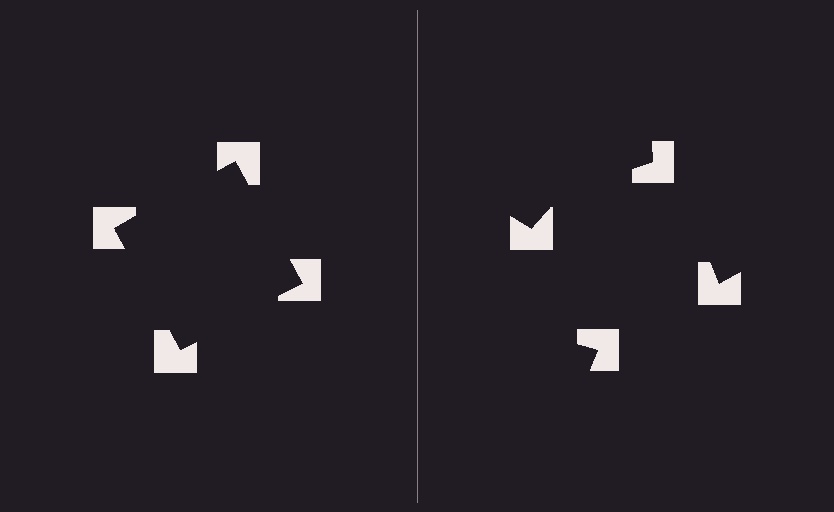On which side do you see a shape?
An illusory square appears on the left side. On the right side the wedge cuts are rotated, so no coherent shape forms.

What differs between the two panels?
The notched squares are positioned identically on both sides; only the wedge orientations differ. On the left they align to a square; on the right they are misaligned.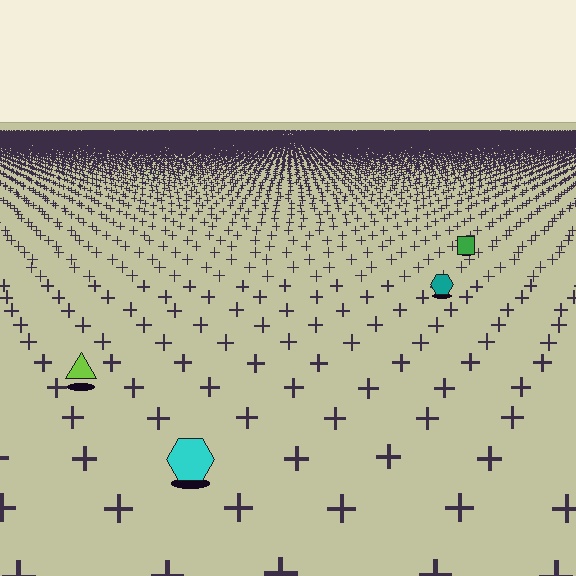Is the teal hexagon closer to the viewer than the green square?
Yes. The teal hexagon is closer — you can tell from the texture gradient: the ground texture is coarser near it.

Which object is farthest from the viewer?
The green square is farthest from the viewer. It appears smaller and the ground texture around it is denser.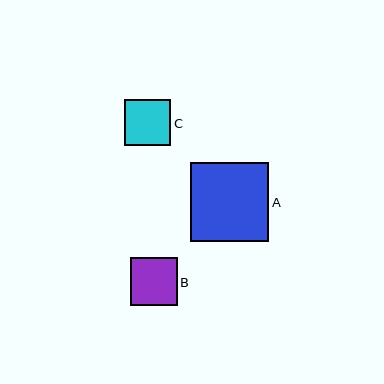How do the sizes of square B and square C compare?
Square B and square C are approximately the same size.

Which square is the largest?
Square A is the largest with a size of approximately 78 pixels.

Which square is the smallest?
Square C is the smallest with a size of approximately 46 pixels.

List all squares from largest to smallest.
From largest to smallest: A, B, C.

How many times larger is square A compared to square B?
Square A is approximately 1.7 times the size of square B.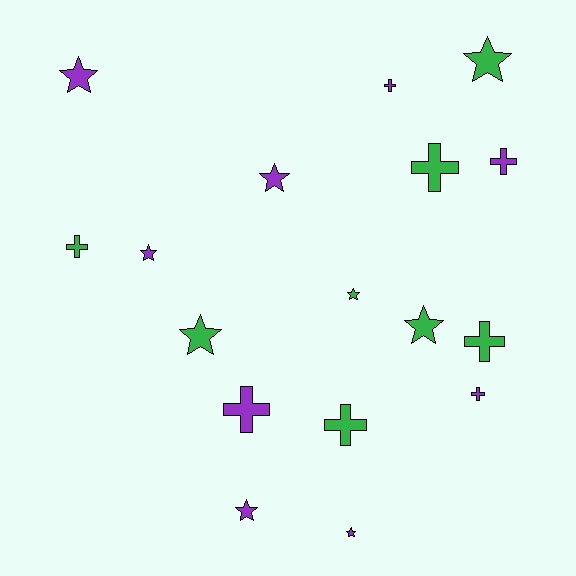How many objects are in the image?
There are 17 objects.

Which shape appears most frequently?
Star, with 9 objects.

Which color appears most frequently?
Purple, with 9 objects.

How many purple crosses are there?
There are 4 purple crosses.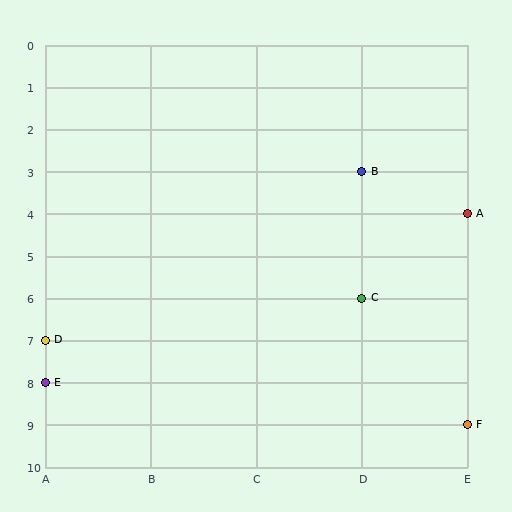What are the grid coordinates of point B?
Point B is at grid coordinates (D, 3).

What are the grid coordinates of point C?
Point C is at grid coordinates (D, 6).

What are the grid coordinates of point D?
Point D is at grid coordinates (A, 7).